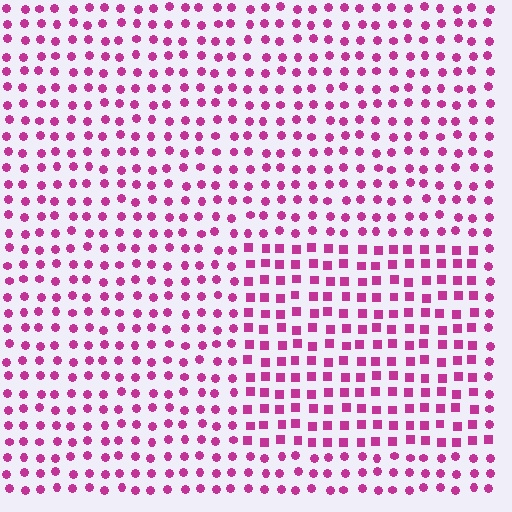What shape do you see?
I see a rectangle.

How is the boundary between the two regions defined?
The boundary is defined by a change in element shape: squares inside vs. circles outside. All elements share the same color and spacing.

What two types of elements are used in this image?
The image uses squares inside the rectangle region and circles outside it.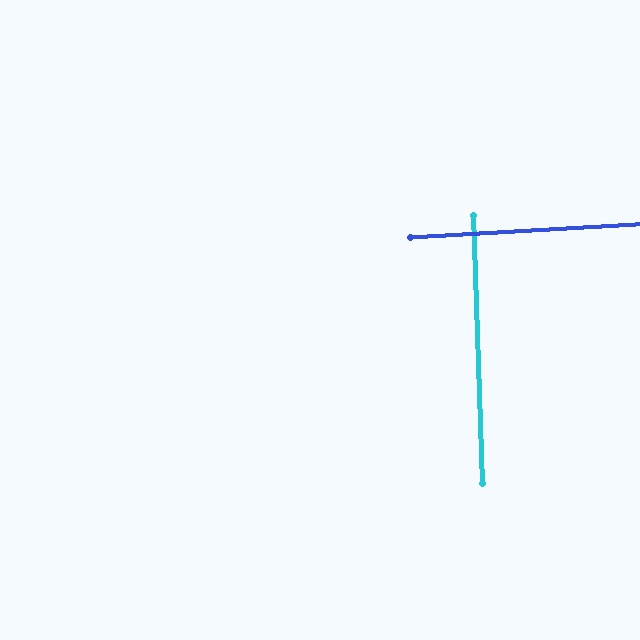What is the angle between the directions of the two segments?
Approximately 89 degrees.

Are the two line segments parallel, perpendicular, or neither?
Perpendicular — they meet at approximately 89°.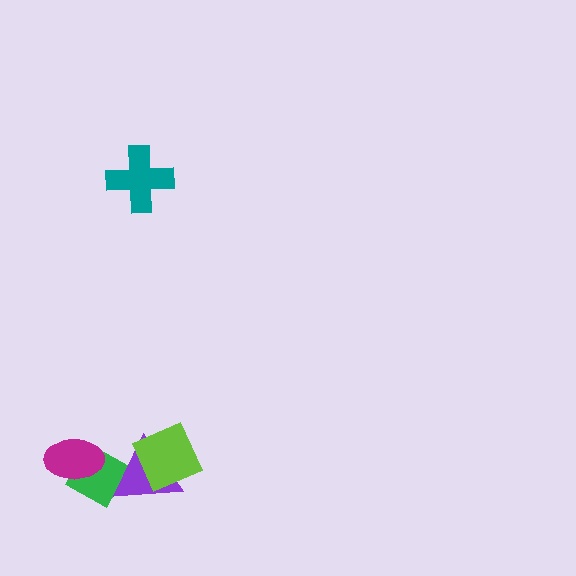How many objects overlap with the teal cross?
0 objects overlap with the teal cross.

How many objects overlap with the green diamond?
2 objects overlap with the green diamond.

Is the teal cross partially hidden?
No, no other shape covers it.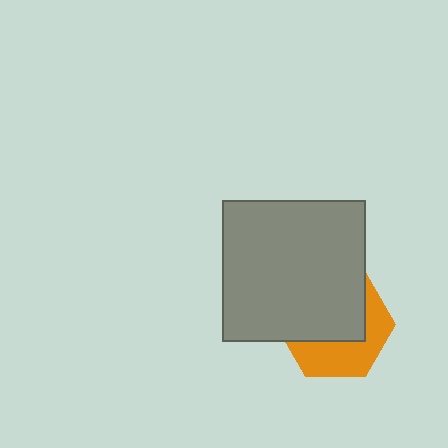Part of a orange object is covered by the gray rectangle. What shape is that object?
It is a hexagon.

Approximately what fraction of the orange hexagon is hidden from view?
Roughly 57% of the orange hexagon is hidden behind the gray rectangle.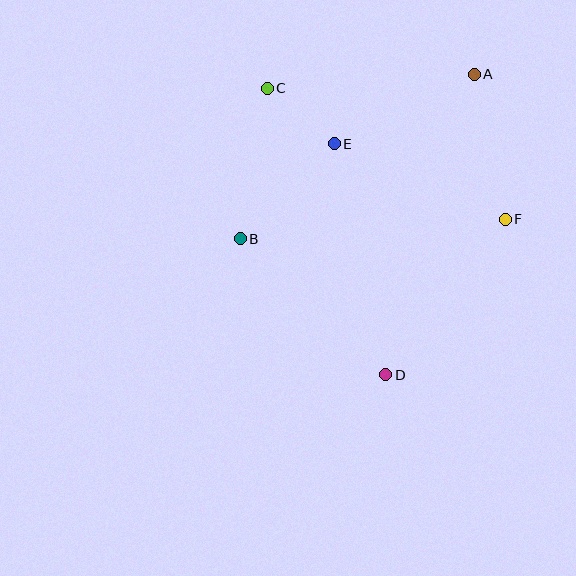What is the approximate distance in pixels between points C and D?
The distance between C and D is approximately 310 pixels.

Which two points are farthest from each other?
Points A and D are farthest from each other.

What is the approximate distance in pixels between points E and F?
The distance between E and F is approximately 187 pixels.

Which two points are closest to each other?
Points C and E are closest to each other.